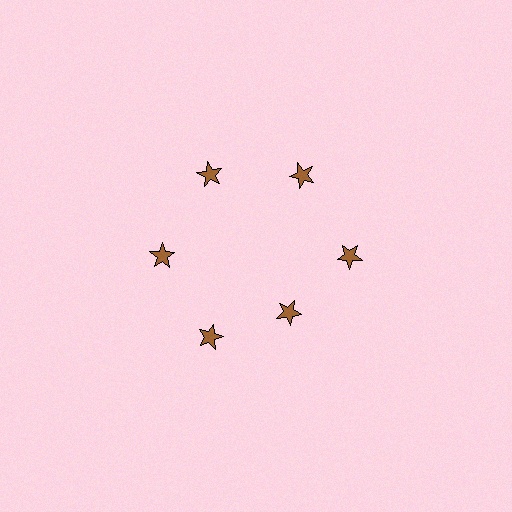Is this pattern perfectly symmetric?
No. The 6 brown stars are arranged in a ring, but one element near the 5 o'clock position is pulled inward toward the center, breaking the 6-fold rotational symmetry.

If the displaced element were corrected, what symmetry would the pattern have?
It would have 6-fold rotational symmetry — the pattern would map onto itself every 60 degrees.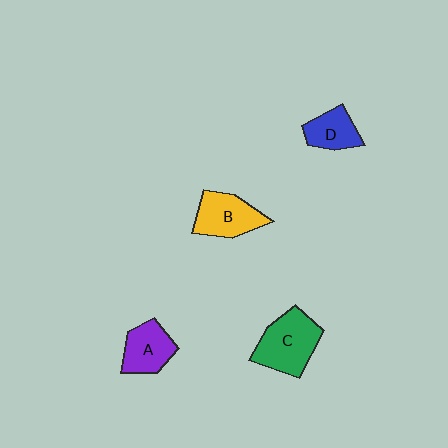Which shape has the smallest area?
Shape D (blue).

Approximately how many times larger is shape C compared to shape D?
Approximately 1.7 times.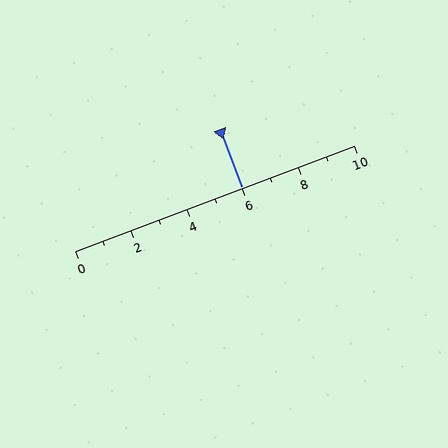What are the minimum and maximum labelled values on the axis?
The axis runs from 0 to 10.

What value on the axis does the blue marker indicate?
The marker indicates approximately 6.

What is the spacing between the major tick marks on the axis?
The major ticks are spaced 2 apart.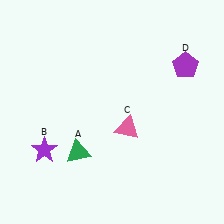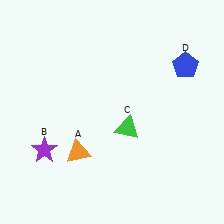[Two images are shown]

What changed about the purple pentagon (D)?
In Image 1, D is purple. In Image 2, it changed to blue.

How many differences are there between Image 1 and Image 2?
There are 3 differences between the two images.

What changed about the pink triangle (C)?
In Image 1, C is pink. In Image 2, it changed to green.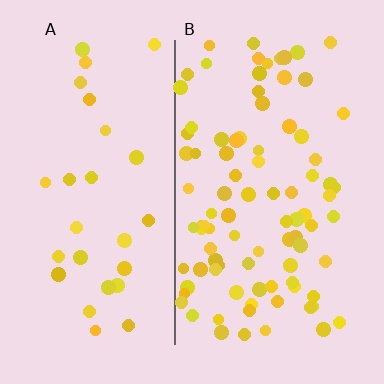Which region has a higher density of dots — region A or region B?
B (the right).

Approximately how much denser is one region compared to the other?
Approximately 3.1× — region B over region A.